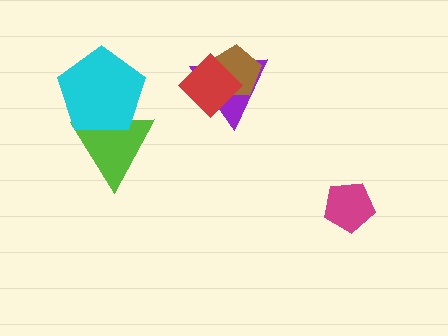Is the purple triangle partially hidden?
Yes, it is partially covered by another shape.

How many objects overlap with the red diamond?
2 objects overlap with the red diamond.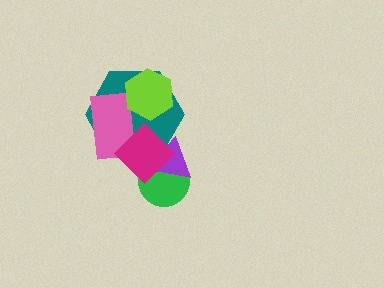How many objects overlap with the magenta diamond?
4 objects overlap with the magenta diamond.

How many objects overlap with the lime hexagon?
2 objects overlap with the lime hexagon.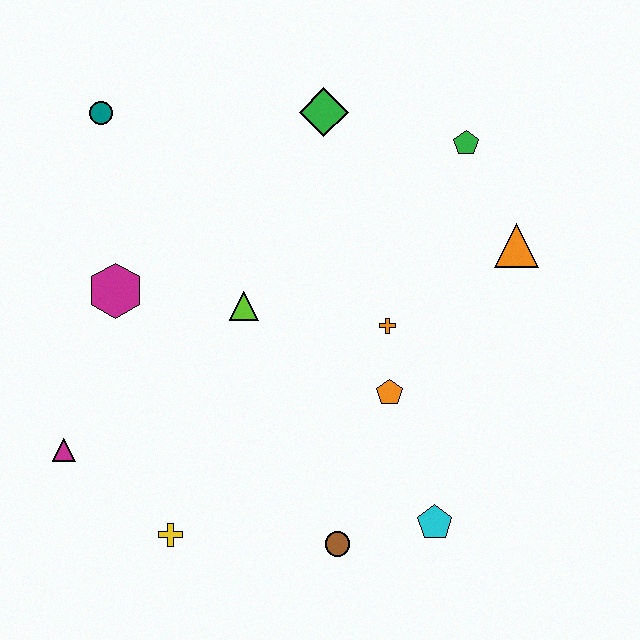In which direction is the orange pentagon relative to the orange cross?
The orange pentagon is below the orange cross.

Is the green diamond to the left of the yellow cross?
No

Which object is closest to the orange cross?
The orange pentagon is closest to the orange cross.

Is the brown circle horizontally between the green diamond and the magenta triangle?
No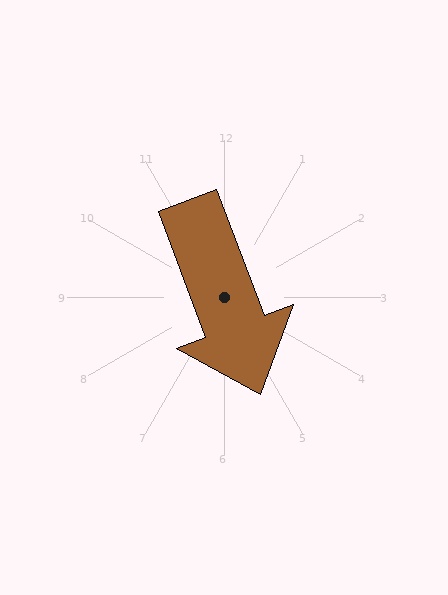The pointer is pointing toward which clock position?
Roughly 5 o'clock.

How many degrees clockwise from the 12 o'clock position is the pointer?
Approximately 159 degrees.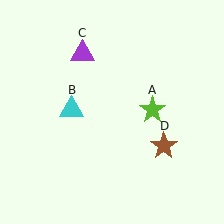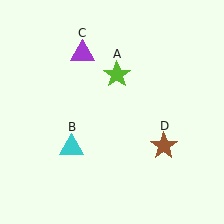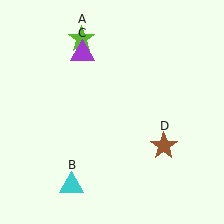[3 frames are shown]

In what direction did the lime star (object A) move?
The lime star (object A) moved up and to the left.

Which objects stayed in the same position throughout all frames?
Purple triangle (object C) and brown star (object D) remained stationary.